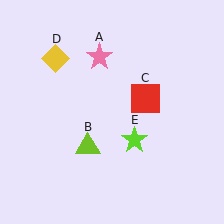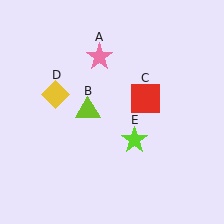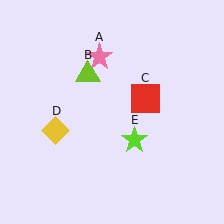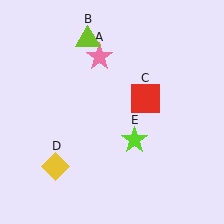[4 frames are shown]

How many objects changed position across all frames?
2 objects changed position: lime triangle (object B), yellow diamond (object D).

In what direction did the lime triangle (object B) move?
The lime triangle (object B) moved up.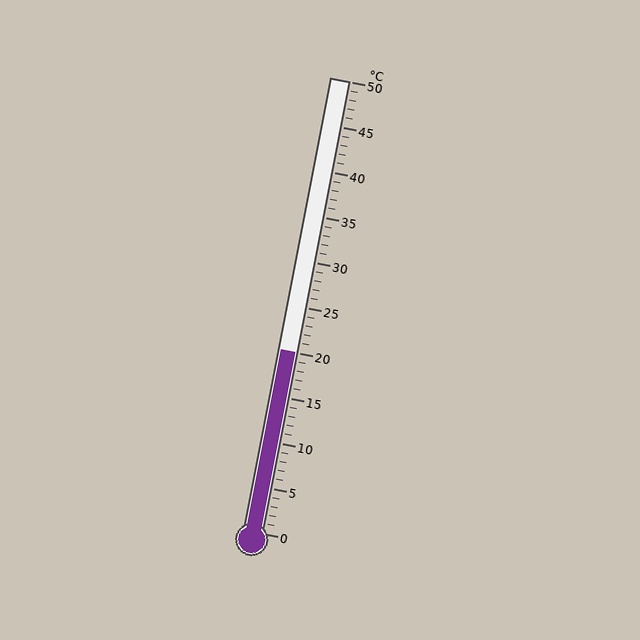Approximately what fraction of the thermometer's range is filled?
The thermometer is filled to approximately 40% of its range.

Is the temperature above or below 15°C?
The temperature is above 15°C.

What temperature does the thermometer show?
The thermometer shows approximately 20°C.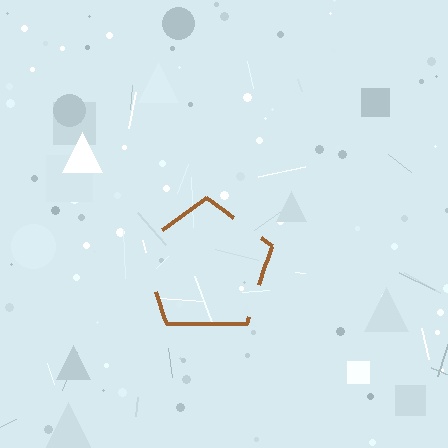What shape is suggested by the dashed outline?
The dashed outline suggests a pentagon.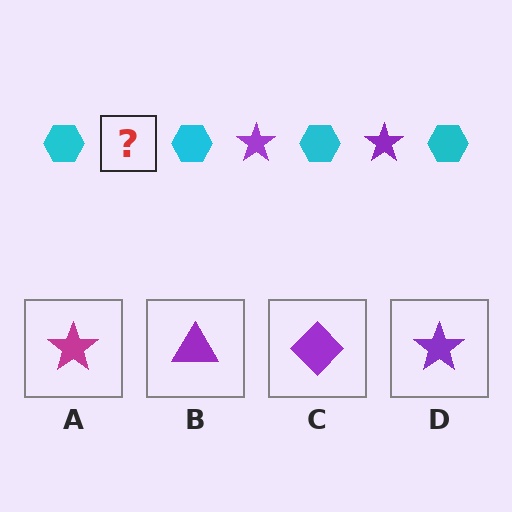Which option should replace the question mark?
Option D.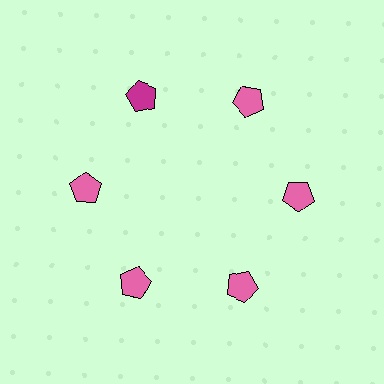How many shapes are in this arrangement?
There are 6 shapes arranged in a ring pattern.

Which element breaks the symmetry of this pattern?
The magenta pentagon at roughly the 11 o'clock position breaks the symmetry. All other shapes are pink pentagons.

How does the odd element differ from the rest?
It has a different color: magenta instead of pink.